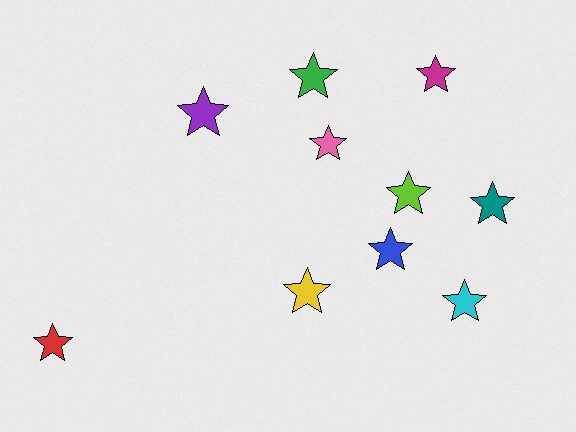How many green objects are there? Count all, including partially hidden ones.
There is 1 green object.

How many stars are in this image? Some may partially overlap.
There are 10 stars.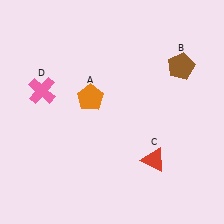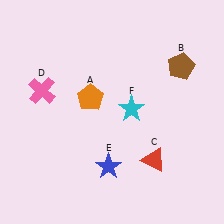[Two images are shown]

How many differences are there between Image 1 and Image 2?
There are 2 differences between the two images.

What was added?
A blue star (E), a cyan star (F) were added in Image 2.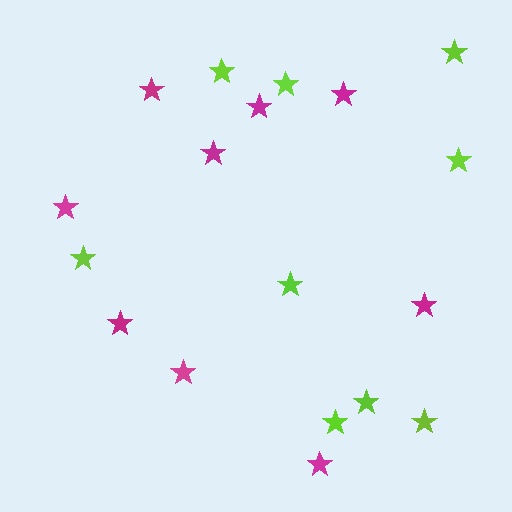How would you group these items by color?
There are 2 groups: one group of magenta stars (9) and one group of lime stars (9).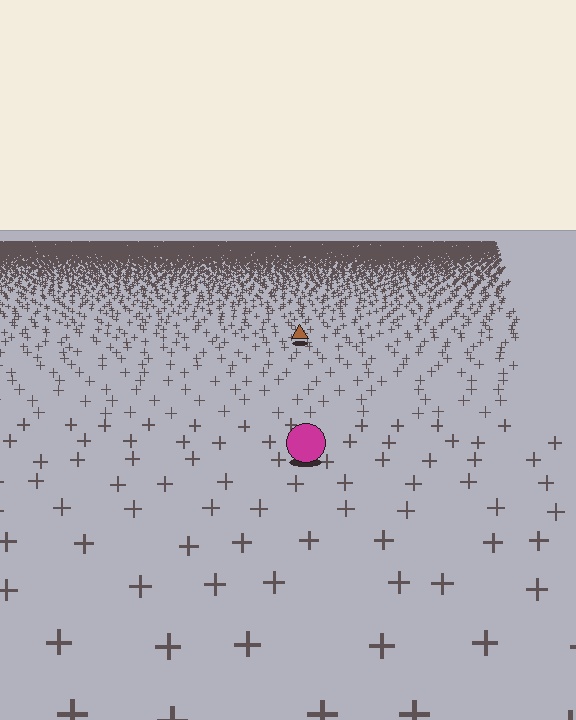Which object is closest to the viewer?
The magenta circle is closest. The texture marks near it are larger and more spread out.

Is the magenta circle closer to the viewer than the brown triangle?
Yes. The magenta circle is closer — you can tell from the texture gradient: the ground texture is coarser near it.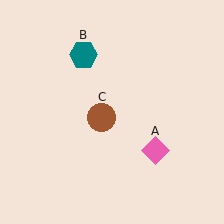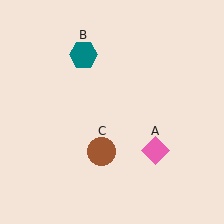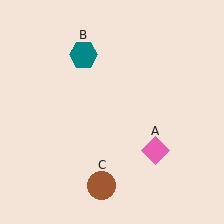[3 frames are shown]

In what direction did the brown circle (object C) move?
The brown circle (object C) moved down.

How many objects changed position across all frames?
1 object changed position: brown circle (object C).